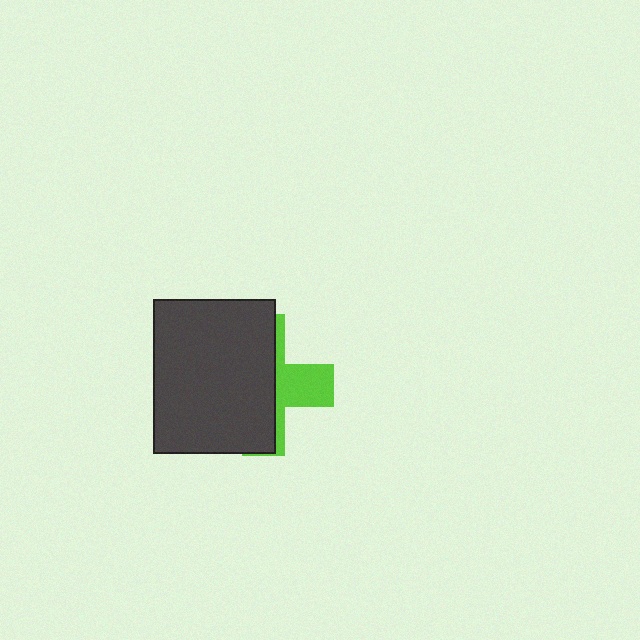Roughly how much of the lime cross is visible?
A small part of it is visible (roughly 34%).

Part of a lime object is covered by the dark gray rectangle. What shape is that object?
It is a cross.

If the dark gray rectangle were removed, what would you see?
You would see the complete lime cross.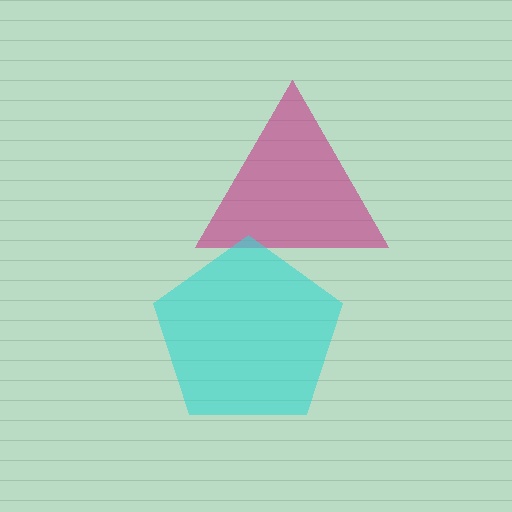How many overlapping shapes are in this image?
There are 2 overlapping shapes in the image.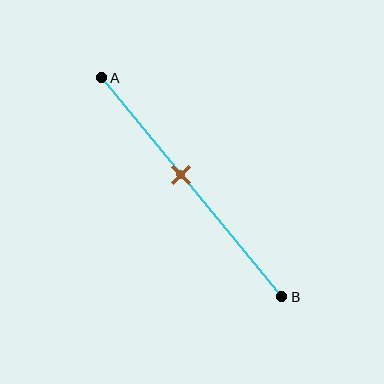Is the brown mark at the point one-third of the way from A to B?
No, the mark is at about 45% from A, not at the 33% one-third point.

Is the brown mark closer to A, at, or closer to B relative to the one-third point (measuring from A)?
The brown mark is closer to point B than the one-third point of segment AB.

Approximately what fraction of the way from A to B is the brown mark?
The brown mark is approximately 45% of the way from A to B.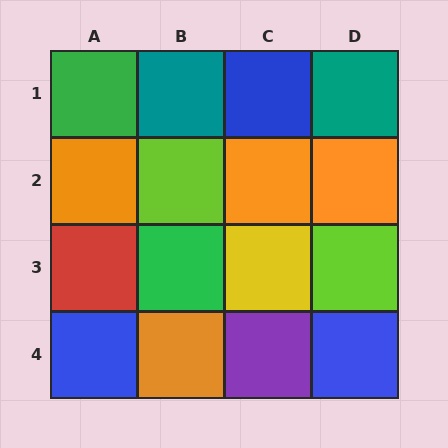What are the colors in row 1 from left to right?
Green, teal, blue, teal.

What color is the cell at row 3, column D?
Lime.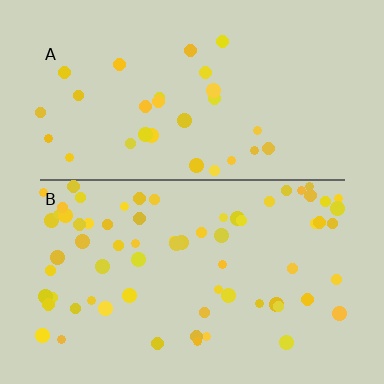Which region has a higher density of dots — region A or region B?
B (the bottom).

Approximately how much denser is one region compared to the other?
Approximately 2.4× — region B over region A.